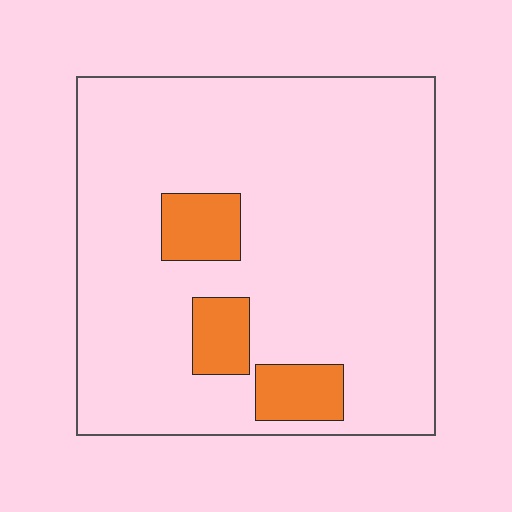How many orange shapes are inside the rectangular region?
3.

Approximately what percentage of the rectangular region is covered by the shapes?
Approximately 10%.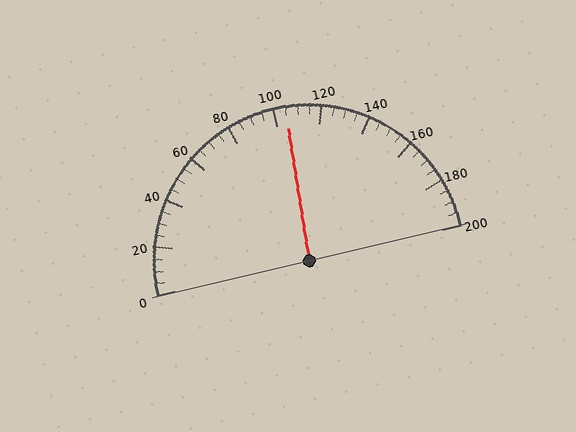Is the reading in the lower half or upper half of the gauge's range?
The reading is in the upper half of the range (0 to 200).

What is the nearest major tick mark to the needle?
The nearest major tick mark is 100.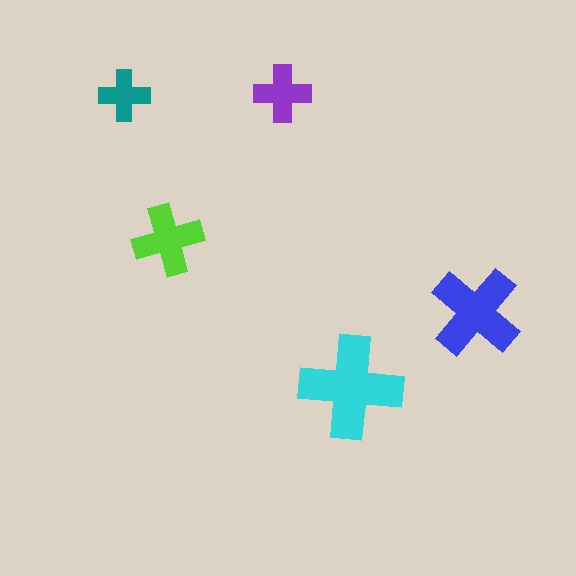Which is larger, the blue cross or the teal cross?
The blue one.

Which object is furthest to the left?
The teal cross is leftmost.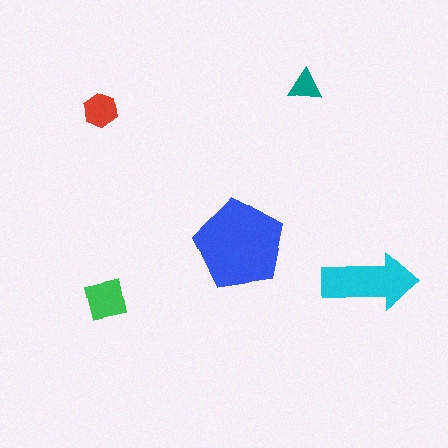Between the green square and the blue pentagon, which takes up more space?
The blue pentagon.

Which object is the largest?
The blue pentagon.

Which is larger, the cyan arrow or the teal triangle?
The cyan arrow.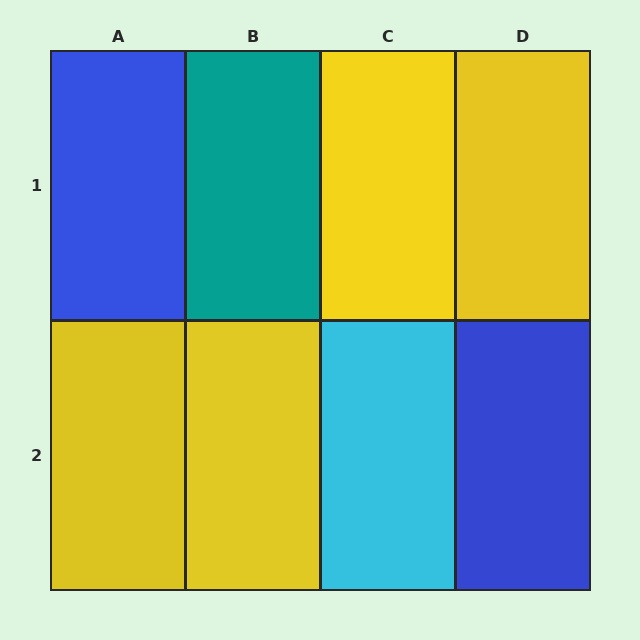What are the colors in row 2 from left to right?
Yellow, yellow, cyan, blue.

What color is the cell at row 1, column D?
Yellow.